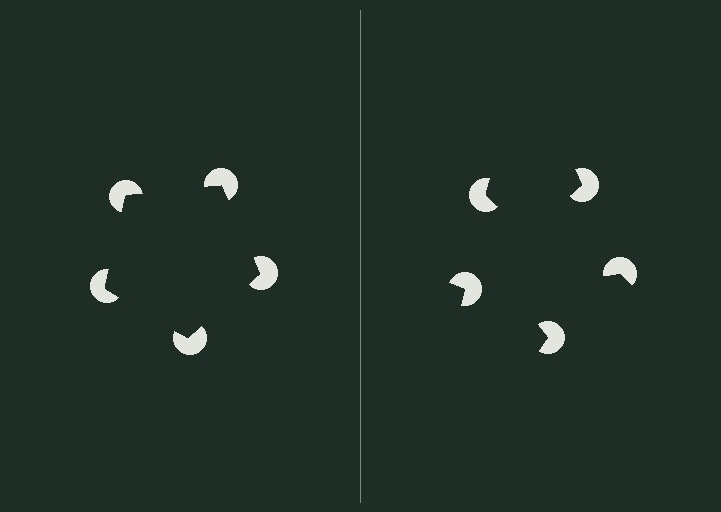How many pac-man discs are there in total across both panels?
10 — 5 on each side.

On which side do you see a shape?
An illusory pentagon appears on the left side. On the right side the wedge cuts are rotated, so no coherent shape forms.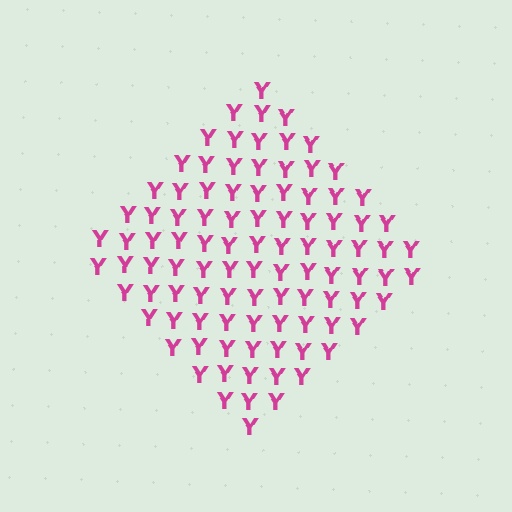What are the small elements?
The small elements are letter Y's.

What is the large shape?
The large shape is a diamond.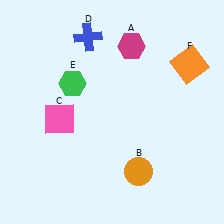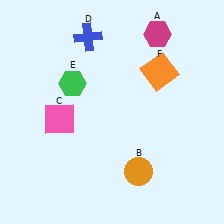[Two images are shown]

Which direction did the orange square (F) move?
The orange square (F) moved left.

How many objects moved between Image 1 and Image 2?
2 objects moved between the two images.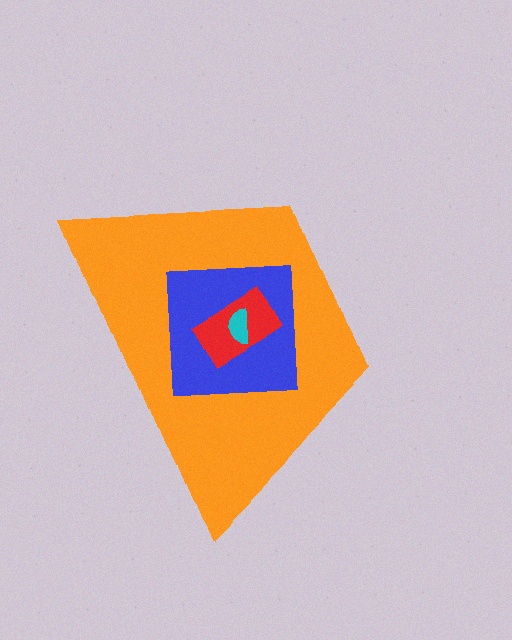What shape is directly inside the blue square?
The red rectangle.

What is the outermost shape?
The orange trapezoid.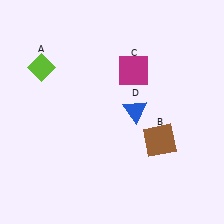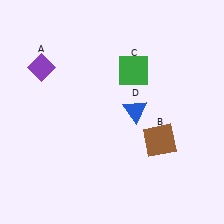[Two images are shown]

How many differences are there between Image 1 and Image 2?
There are 2 differences between the two images.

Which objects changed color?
A changed from lime to purple. C changed from magenta to green.